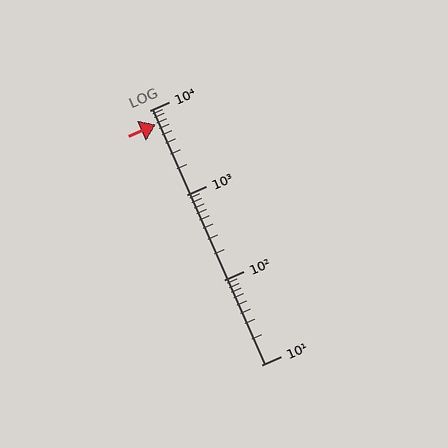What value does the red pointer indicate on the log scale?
The pointer indicates approximately 6800.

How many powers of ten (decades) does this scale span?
The scale spans 3 decades, from 10 to 10000.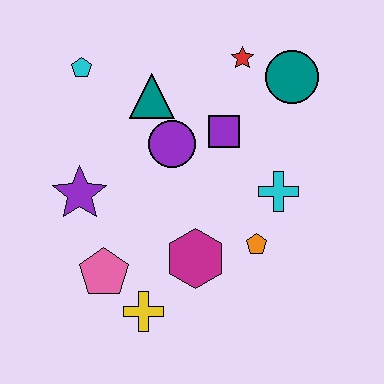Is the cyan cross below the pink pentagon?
No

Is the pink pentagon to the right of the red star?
No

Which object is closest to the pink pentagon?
The yellow cross is closest to the pink pentagon.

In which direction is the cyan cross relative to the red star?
The cyan cross is below the red star.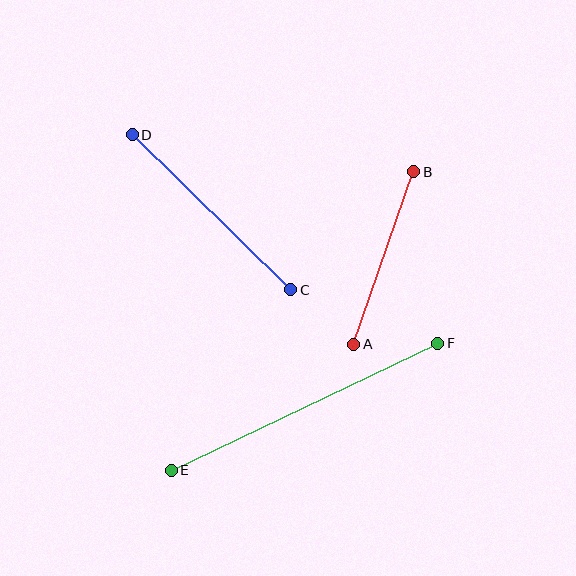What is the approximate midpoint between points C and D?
The midpoint is at approximately (212, 212) pixels.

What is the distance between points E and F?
The distance is approximately 295 pixels.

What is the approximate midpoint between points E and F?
The midpoint is at approximately (304, 407) pixels.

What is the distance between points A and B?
The distance is approximately 183 pixels.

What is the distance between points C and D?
The distance is approximately 222 pixels.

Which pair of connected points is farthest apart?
Points E and F are farthest apart.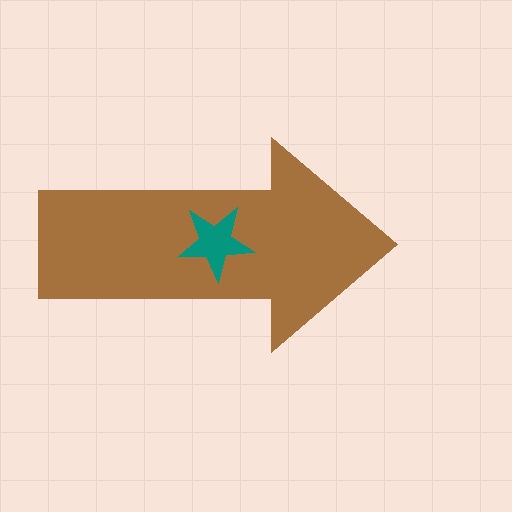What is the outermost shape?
The brown arrow.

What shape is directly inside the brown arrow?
The teal star.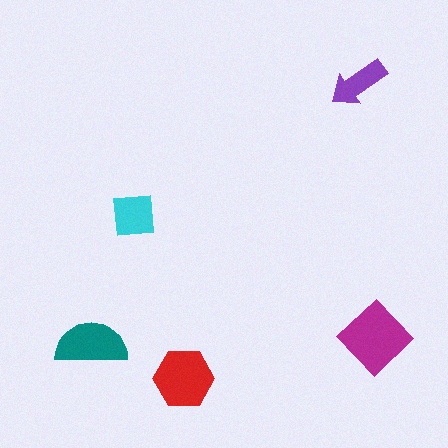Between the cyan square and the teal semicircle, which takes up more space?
The teal semicircle.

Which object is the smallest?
The purple arrow.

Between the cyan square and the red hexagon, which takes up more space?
The red hexagon.